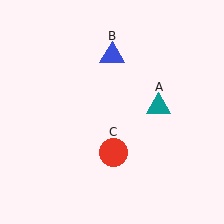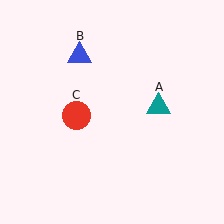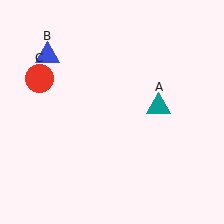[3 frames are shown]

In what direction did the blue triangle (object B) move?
The blue triangle (object B) moved left.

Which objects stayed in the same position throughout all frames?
Teal triangle (object A) remained stationary.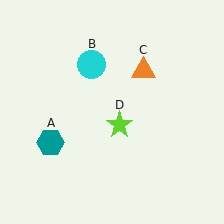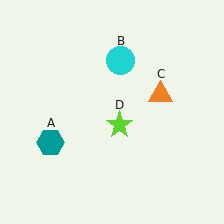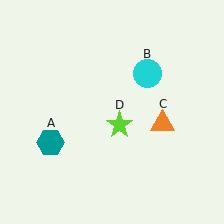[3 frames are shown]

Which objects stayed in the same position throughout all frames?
Teal hexagon (object A) and lime star (object D) remained stationary.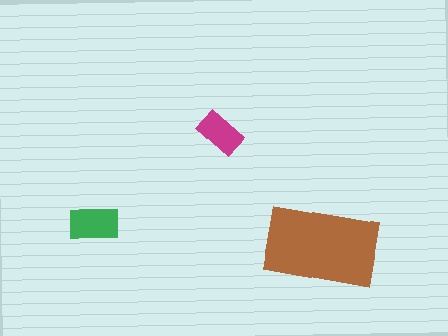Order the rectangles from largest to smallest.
the brown one, the green one, the magenta one.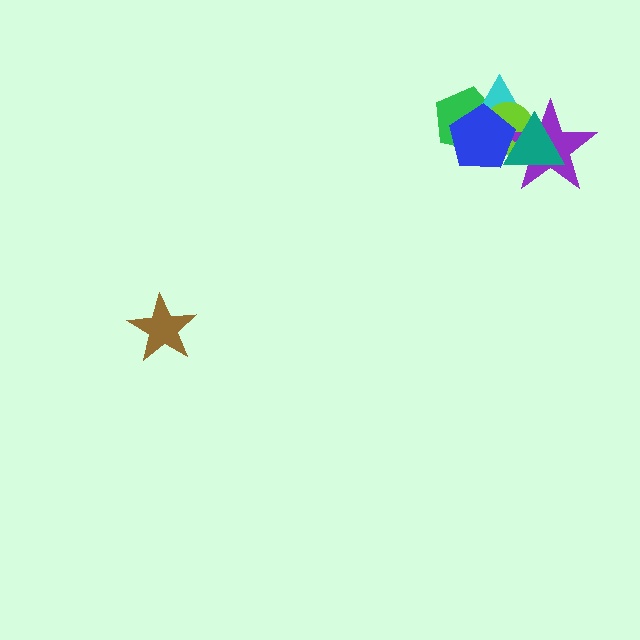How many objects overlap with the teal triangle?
4 objects overlap with the teal triangle.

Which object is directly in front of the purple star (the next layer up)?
The blue pentagon is directly in front of the purple star.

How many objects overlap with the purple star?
4 objects overlap with the purple star.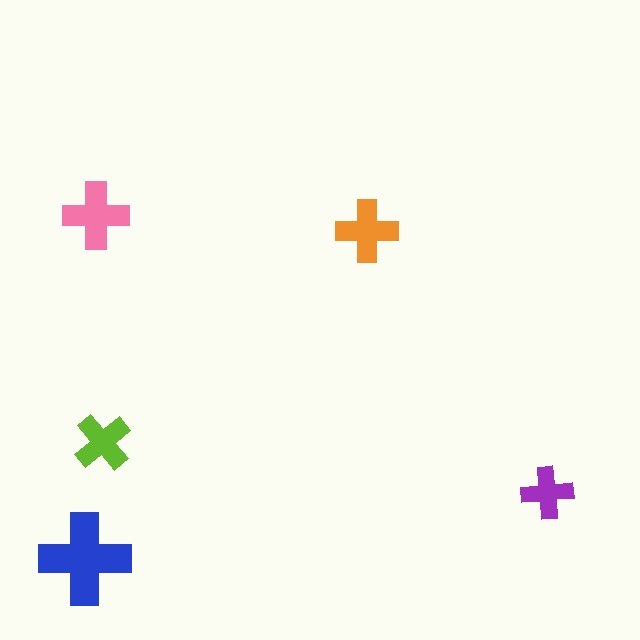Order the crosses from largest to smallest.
the blue one, the pink one, the orange one, the lime one, the purple one.